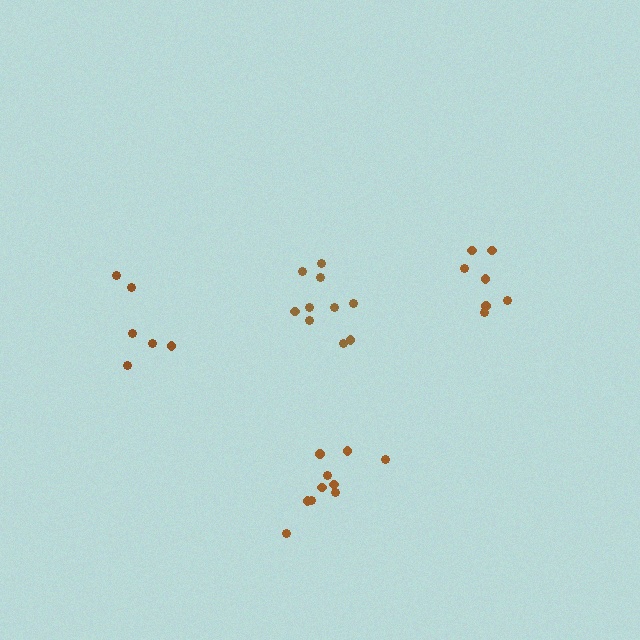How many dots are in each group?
Group 1: 10 dots, Group 2: 7 dots, Group 3: 6 dots, Group 4: 10 dots (33 total).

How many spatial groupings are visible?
There are 4 spatial groupings.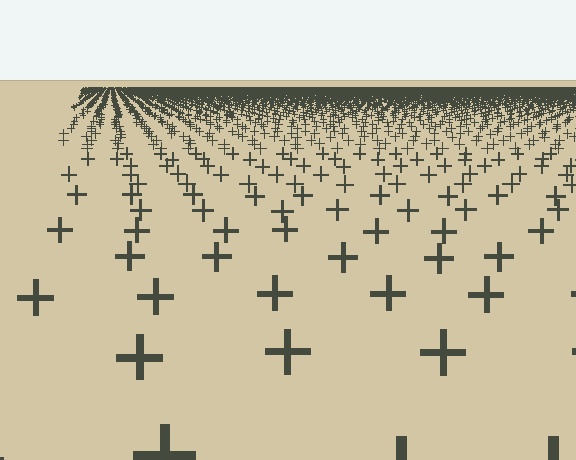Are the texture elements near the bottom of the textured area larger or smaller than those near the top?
Larger. Near the bottom, elements are closer to the viewer and appear at a bigger on-screen size.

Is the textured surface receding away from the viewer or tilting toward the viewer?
The surface is receding away from the viewer. Texture elements get smaller and denser toward the top.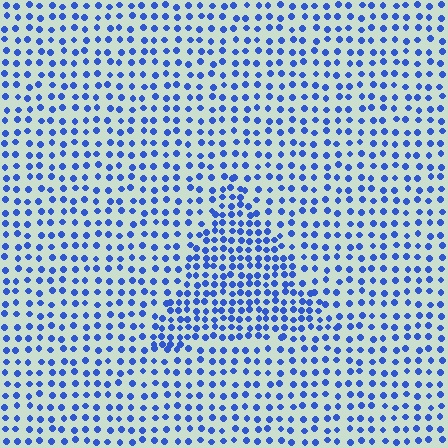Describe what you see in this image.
The image contains small blue elements arranged at two different densities. A triangle-shaped region is visible where the elements are more densely packed than the surrounding area.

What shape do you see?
I see a triangle.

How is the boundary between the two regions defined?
The boundary is defined by a change in element density (approximately 1.7x ratio). All elements are the same color, size, and shape.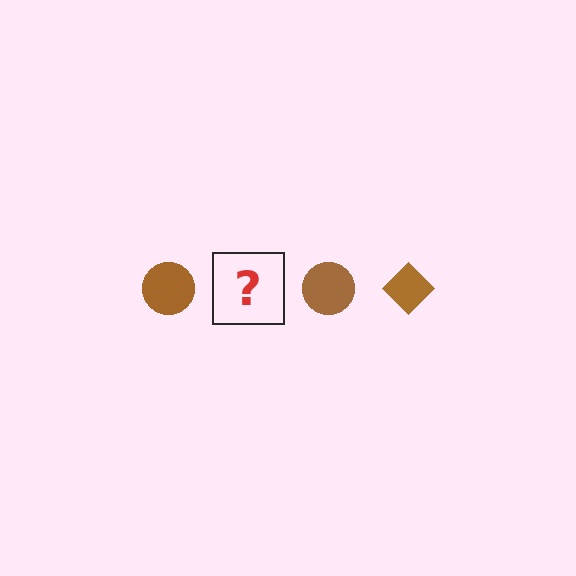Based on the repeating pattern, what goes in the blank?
The blank should be a brown diamond.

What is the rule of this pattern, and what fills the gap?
The rule is that the pattern cycles through circle, diamond shapes in brown. The gap should be filled with a brown diamond.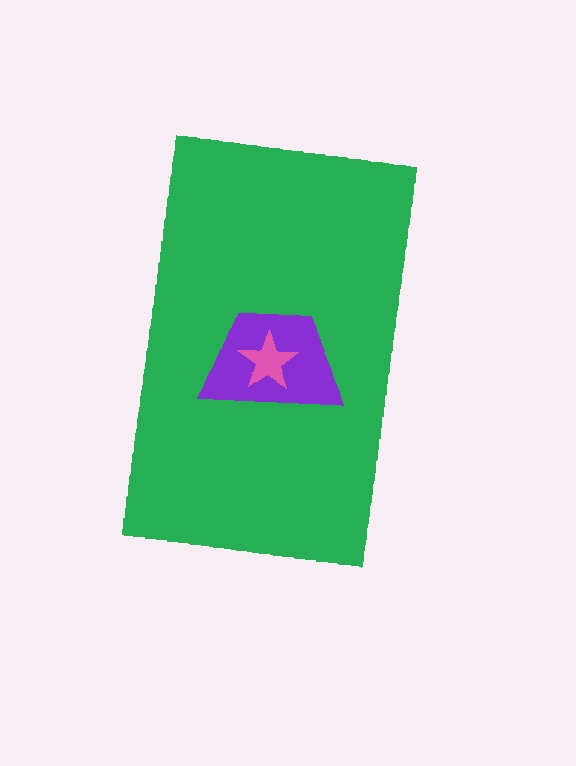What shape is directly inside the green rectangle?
The purple trapezoid.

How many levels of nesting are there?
3.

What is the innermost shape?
The pink star.